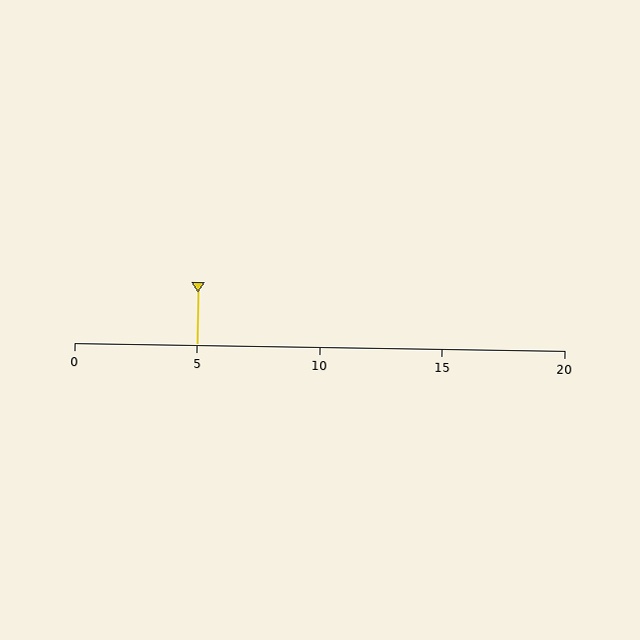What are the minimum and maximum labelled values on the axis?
The axis runs from 0 to 20.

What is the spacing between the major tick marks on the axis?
The major ticks are spaced 5 apart.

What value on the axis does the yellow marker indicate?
The marker indicates approximately 5.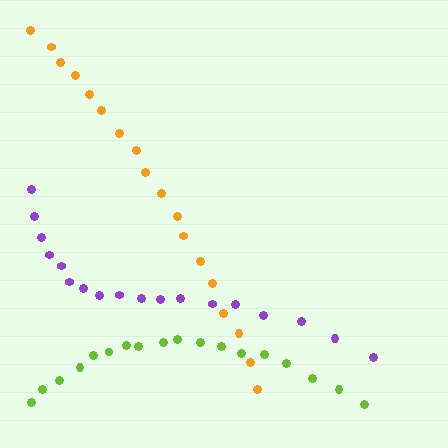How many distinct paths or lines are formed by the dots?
There are 3 distinct paths.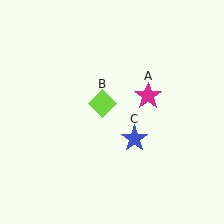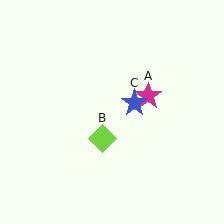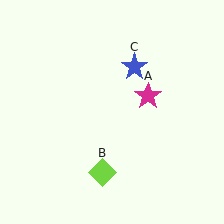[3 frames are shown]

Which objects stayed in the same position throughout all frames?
Magenta star (object A) remained stationary.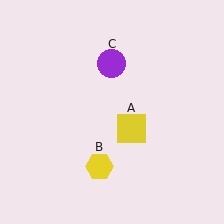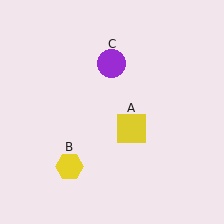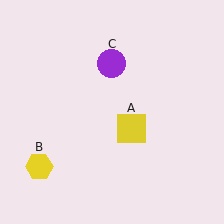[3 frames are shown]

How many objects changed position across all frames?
1 object changed position: yellow hexagon (object B).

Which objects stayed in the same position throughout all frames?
Yellow square (object A) and purple circle (object C) remained stationary.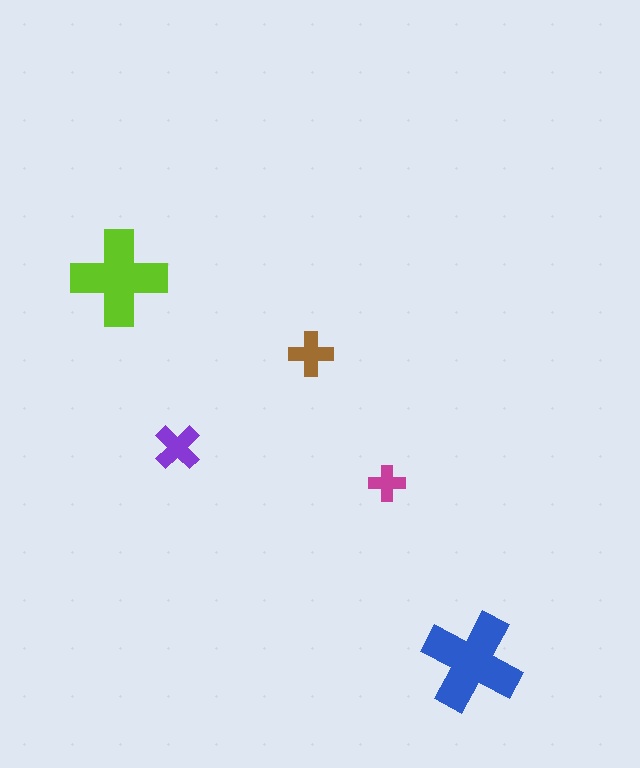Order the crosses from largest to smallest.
the blue one, the lime one, the purple one, the brown one, the magenta one.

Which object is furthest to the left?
The lime cross is leftmost.